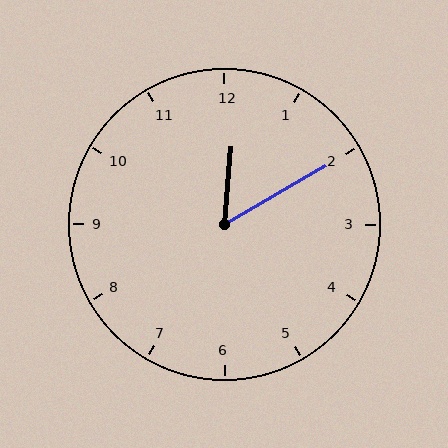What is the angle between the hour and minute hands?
Approximately 55 degrees.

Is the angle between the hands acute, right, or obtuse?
It is acute.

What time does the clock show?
12:10.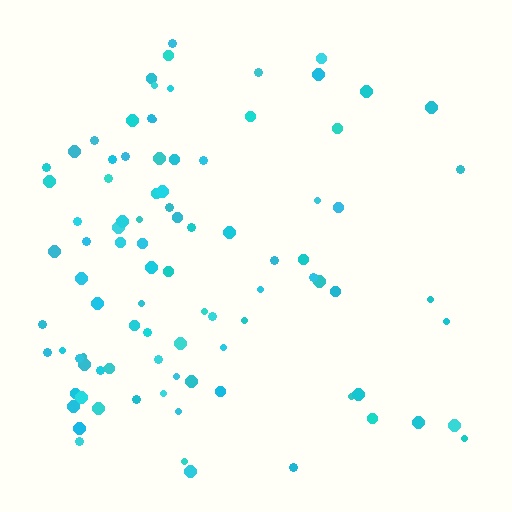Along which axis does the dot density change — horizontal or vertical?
Horizontal.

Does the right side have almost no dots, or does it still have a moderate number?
Still a moderate number, just noticeably fewer than the left.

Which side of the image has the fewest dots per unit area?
The right.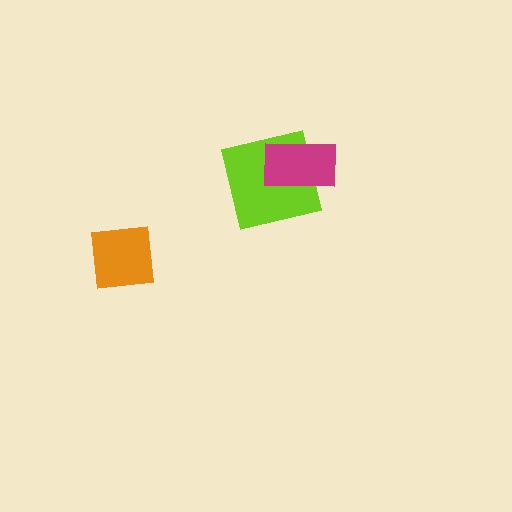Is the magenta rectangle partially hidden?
No, no other shape covers it.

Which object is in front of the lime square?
The magenta rectangle is in front of the lime square.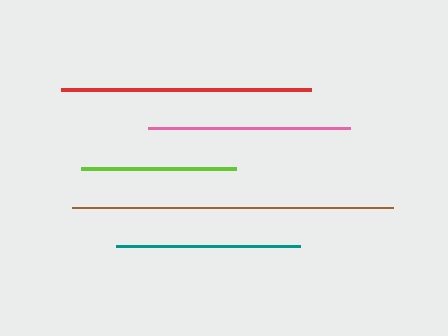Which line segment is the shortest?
The lime line is the shortest at approximately 155 pixels.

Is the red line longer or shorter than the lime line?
The red line is longer than the lime line.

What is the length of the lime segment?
The lime segment is approximately 155 pixels long.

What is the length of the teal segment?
The teal segment is approximately 184 pixels long.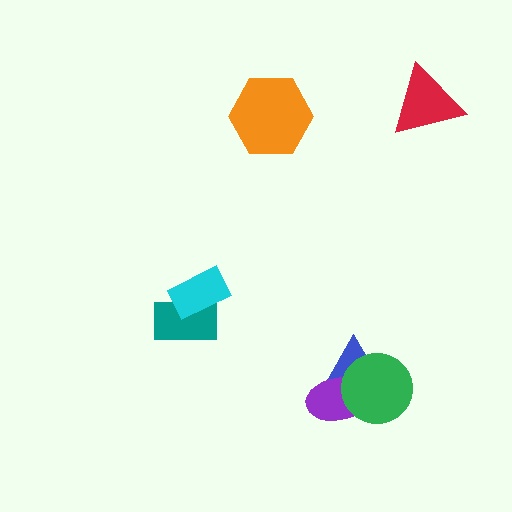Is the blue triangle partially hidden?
Yes, it is partially covered by another shape.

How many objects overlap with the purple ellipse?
2 objects overlap with the purple ellipse.